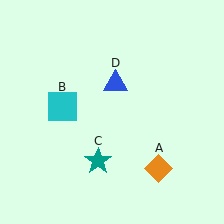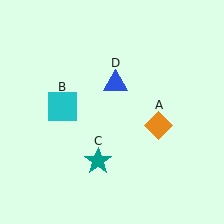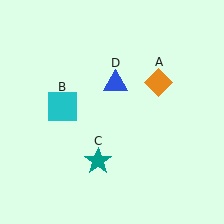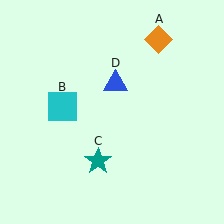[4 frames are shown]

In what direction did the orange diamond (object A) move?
The orange diamond (object A) moved up.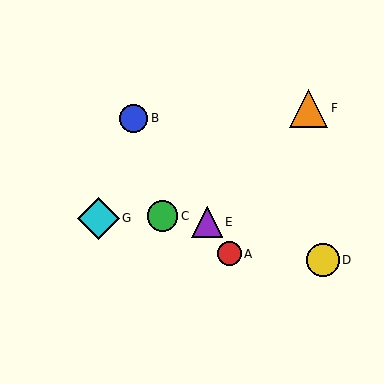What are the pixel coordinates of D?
Object D is at (323, 260).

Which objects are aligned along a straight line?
Objects A, B, E are aligned along a straight line.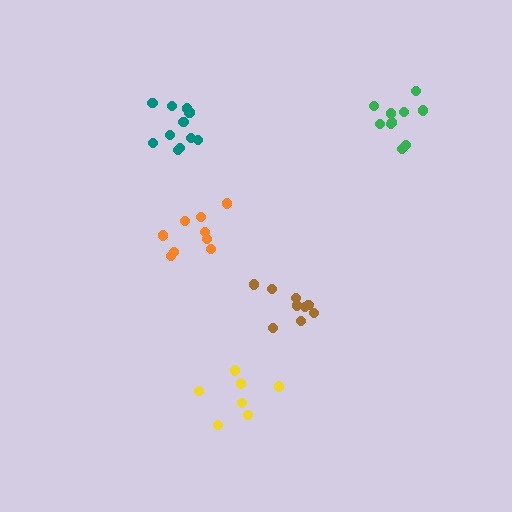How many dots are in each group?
Group 1: 9 dots, Group 2: 11 dots, Group 3: 9 dots, Group 4: 10 dots, Group 5: 7 dots (46 total).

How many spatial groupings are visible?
There are 5 spatial groupings.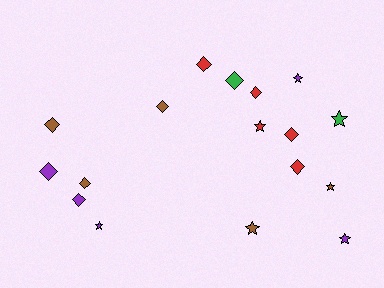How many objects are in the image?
There are 17 objects.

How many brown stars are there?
There are 2 brown stars.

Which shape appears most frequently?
Diamond, with 10 objects.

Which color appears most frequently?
Red, with 5 objects.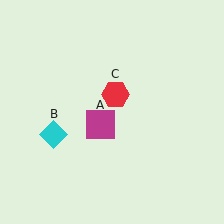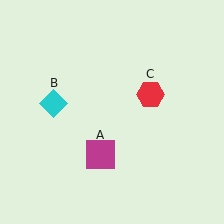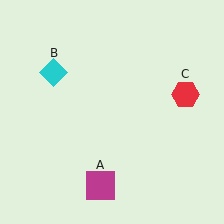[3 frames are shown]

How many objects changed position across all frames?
3 objects changed position: magenta square (object A), cyan diamond (object B), red hexagon (object C).